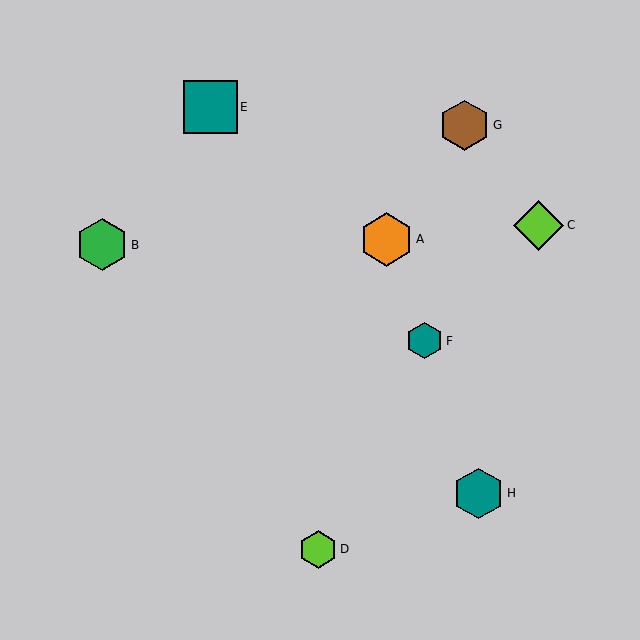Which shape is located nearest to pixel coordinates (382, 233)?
The orange hexagon (labeled A) at (387, 239) is nearest to that location.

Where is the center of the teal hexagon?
The center of the teal hexagon is at (479, 493).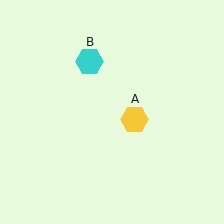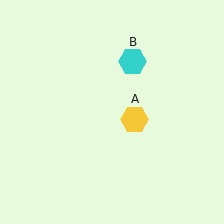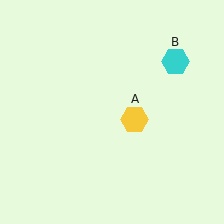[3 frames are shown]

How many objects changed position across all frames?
1 object changed position: cyan hexagon (object B).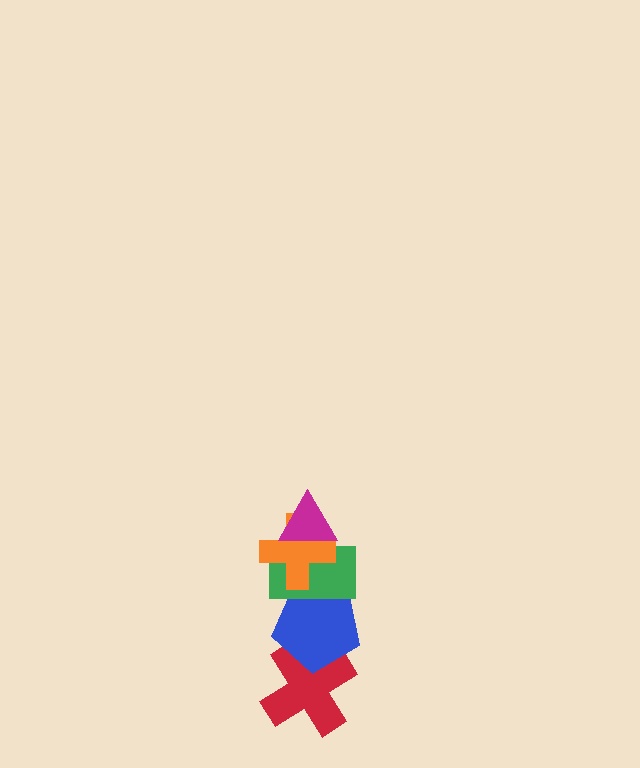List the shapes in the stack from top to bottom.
From top to bottom: the magenta triangle, the orange cross, the green rectangle, the blue pentagon, the red cross.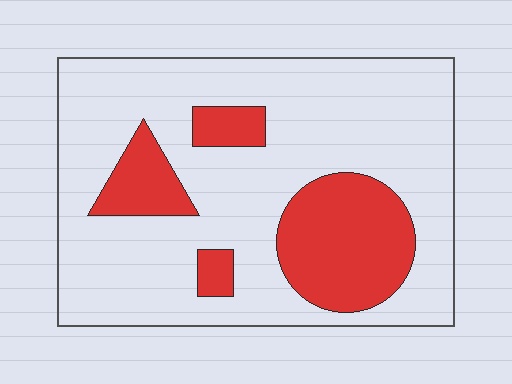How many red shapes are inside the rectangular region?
4.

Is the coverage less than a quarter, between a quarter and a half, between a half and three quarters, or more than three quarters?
Less than a quarter.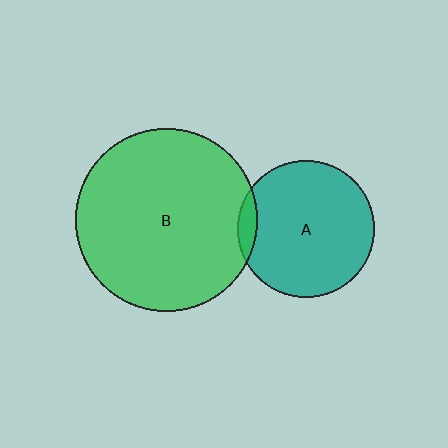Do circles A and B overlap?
Yes.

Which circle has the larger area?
Circle B (green).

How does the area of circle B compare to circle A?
Approximately 1.8 times.